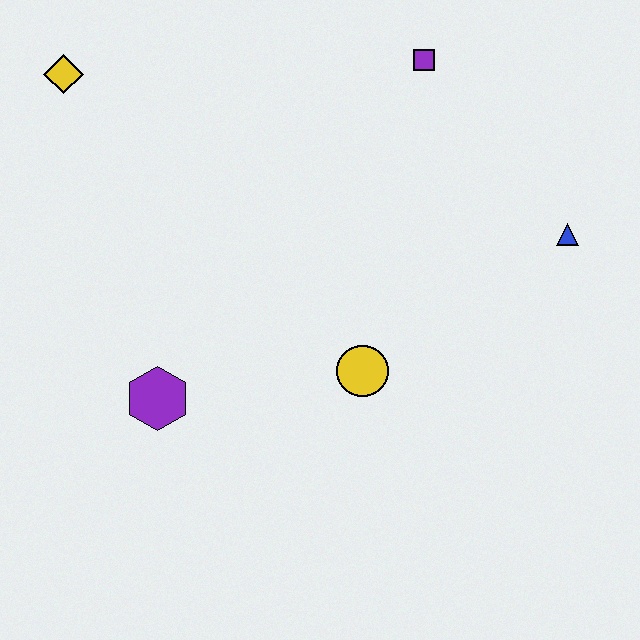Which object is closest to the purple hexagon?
The yellow circle is closest to the purple hexagon.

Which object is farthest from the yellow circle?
The yellow diamond is farthest from the yellow circle.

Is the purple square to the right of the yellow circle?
Yes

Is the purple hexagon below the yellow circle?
Yes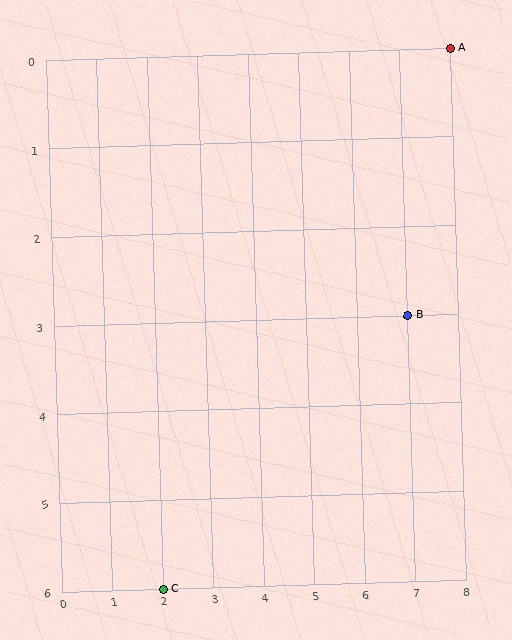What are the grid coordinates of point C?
Point C is at grid coordinates (2, 6).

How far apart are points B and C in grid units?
Points B and C are 5 columns and 3 rows apart (about 5.8 grid units diagonally).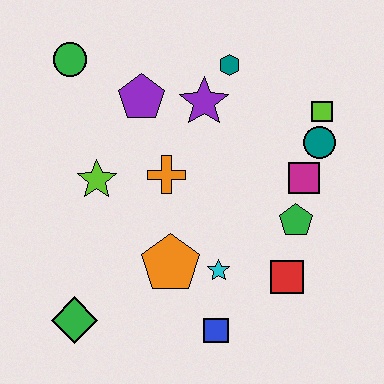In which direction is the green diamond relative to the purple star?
The green diamond is below the purple star.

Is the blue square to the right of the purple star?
Yes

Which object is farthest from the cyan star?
The green circle is farthest from the cyan star.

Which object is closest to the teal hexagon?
The purple star is closest to the teal hexagon.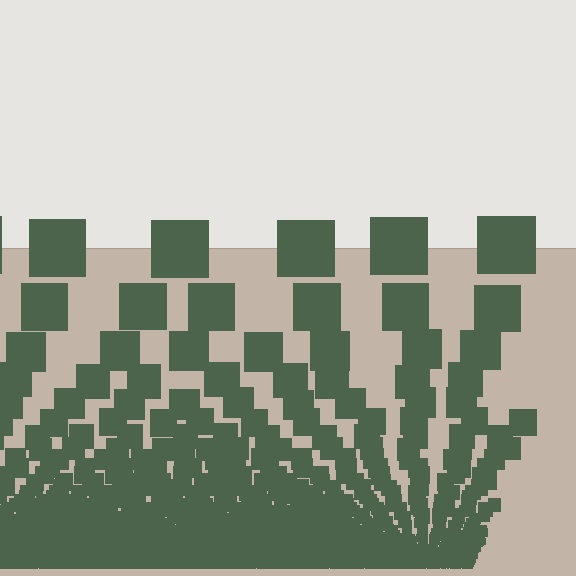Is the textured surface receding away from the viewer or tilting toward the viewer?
The surface appears to tilt toward the viewer. Texture elements get larger and sparser toward the top.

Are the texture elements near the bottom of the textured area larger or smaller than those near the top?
Smaller. The gradient is inverted — elements near the bottom are smaller and denser.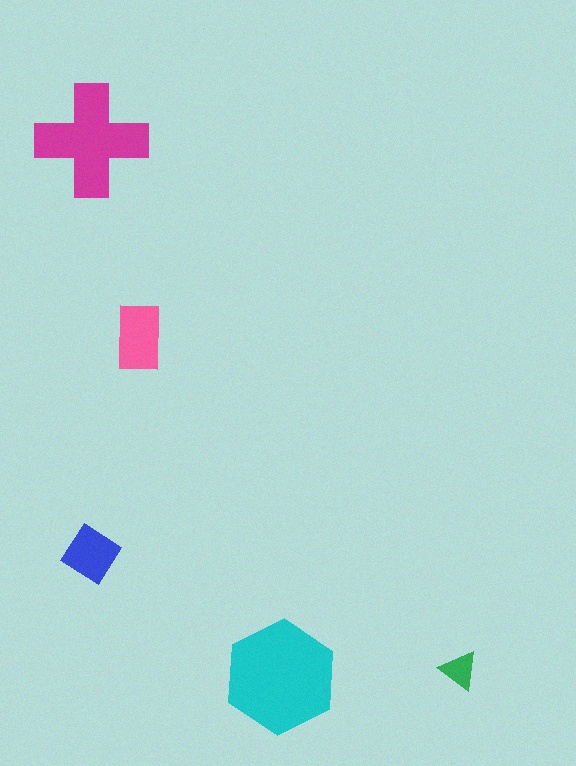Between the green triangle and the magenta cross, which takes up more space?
The magenta cross.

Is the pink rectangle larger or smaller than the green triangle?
Larger.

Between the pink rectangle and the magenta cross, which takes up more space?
The magenta cross.